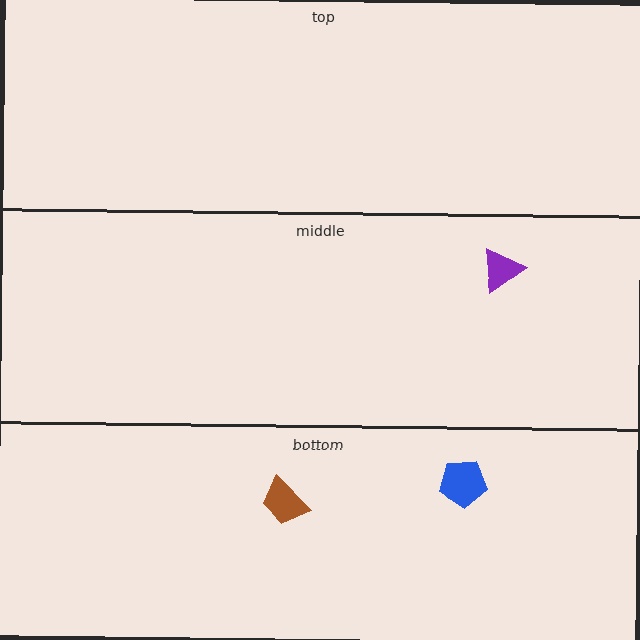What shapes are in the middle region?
The purple triangle.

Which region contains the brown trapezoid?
The bottom region.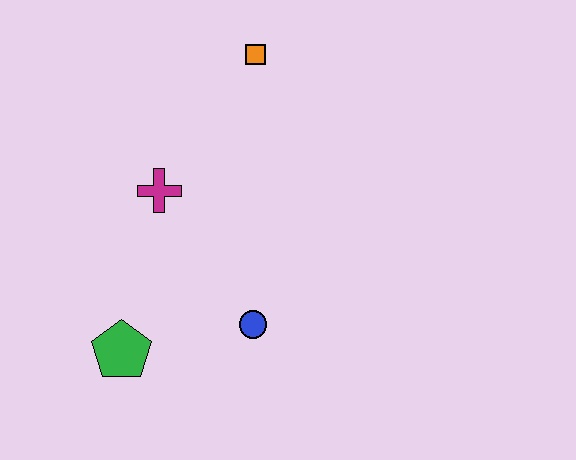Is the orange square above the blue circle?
Yes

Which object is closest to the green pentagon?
The blue circle is closest to the green pentagon.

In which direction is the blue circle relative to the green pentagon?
The blue circle is to the right of the green pentagon.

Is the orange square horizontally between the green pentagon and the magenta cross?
No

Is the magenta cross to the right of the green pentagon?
Yes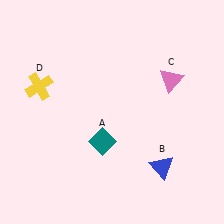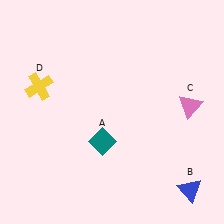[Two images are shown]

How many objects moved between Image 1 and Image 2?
2 objects moved between the two images.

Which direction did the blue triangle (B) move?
The blue triangle (B) moved right.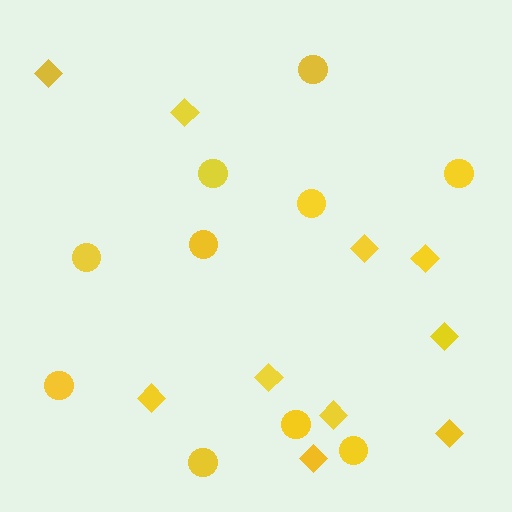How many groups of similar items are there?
There are 2 groups: one group of circles (10) and one group of diamonds (10).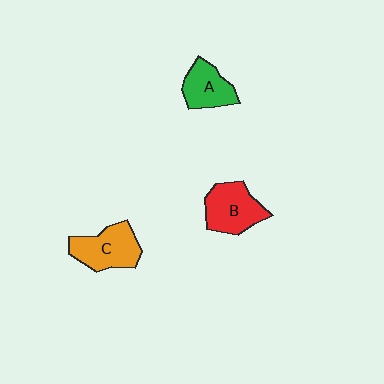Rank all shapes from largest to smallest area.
From largest to smallest: C (orange), B (red), A (green).